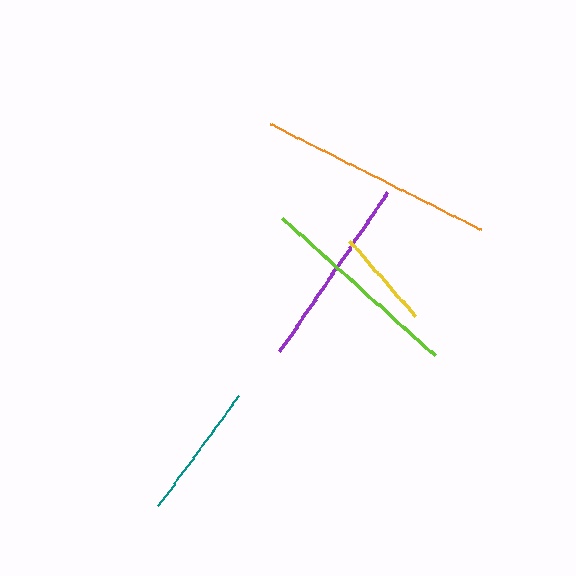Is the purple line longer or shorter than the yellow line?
The purple line is longer than the yellow line.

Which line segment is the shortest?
The yellow line is the shortest at approximately 100 pixels.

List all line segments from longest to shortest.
From longest to shortest: orange, lime, purple, teal, yellow.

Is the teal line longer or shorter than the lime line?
The lime line is longer than the teal line.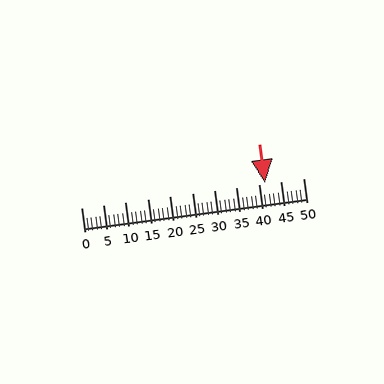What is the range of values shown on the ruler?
The ruler shows values from 0 to 50.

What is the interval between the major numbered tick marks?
The major tick marks are spaced 5 units apart.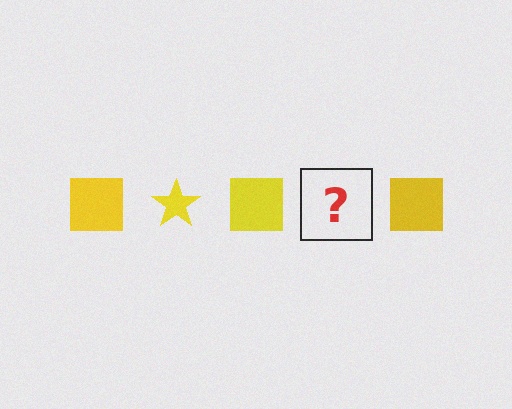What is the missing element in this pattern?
The missing element is a yellow star.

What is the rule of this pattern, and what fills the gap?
The rule is that the pattern cycles through square, star shapes in yellow. The gap should be filled with a yellow star.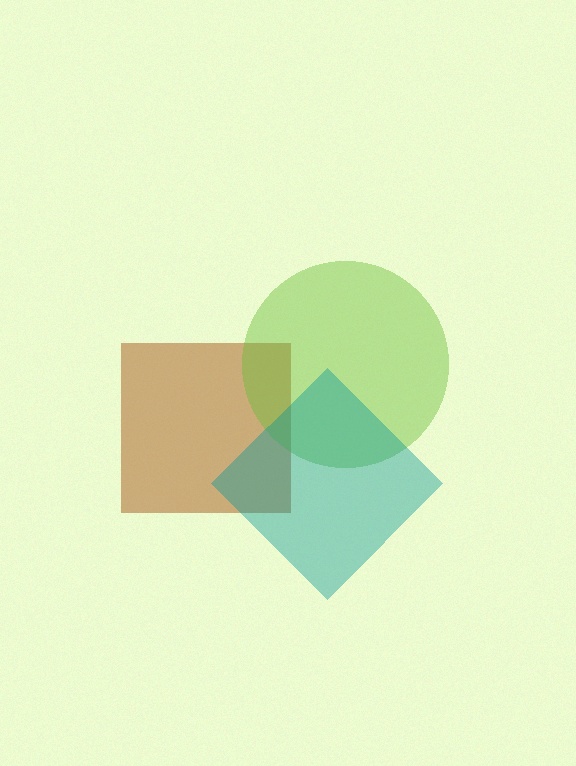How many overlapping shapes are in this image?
There are 3 overlapping shapes in the image.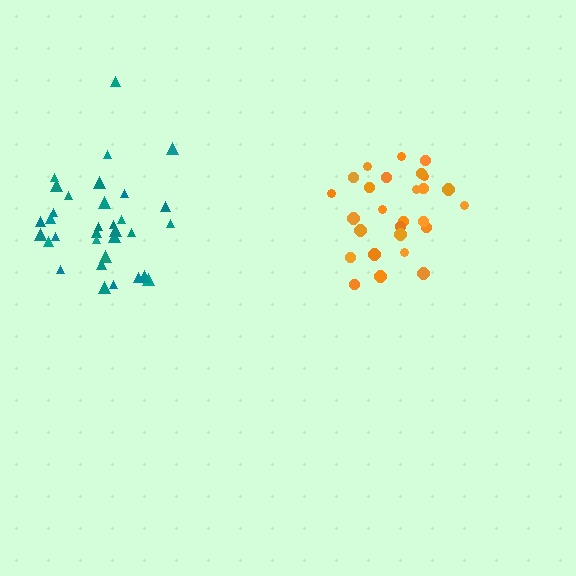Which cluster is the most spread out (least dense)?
Orange.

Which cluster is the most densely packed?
Teal.